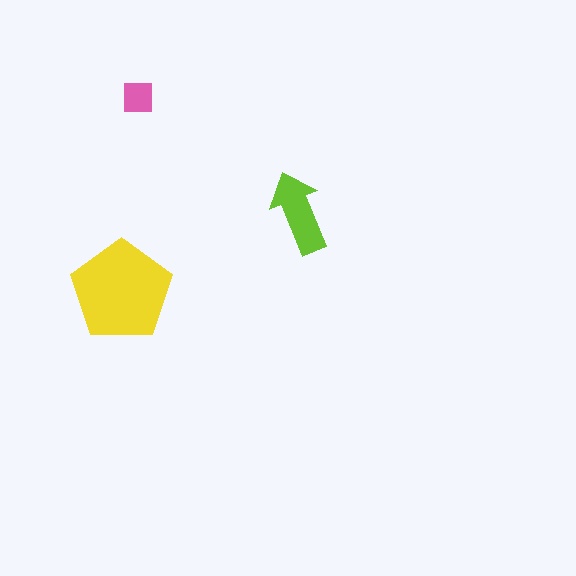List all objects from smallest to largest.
The pink square, the lime arrow, the yellow pentagon.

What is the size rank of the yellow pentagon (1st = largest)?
1st.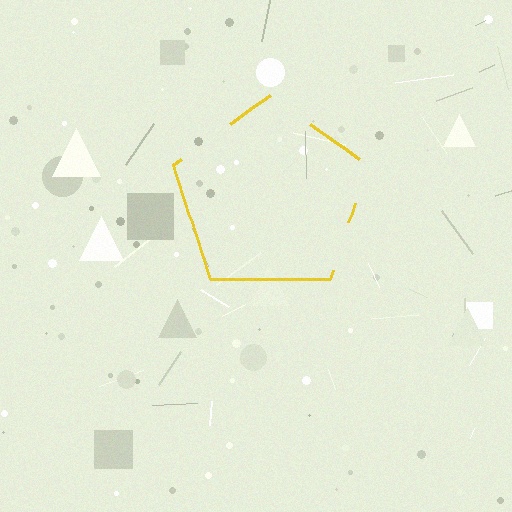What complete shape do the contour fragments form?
The contour fragments form a pentagon.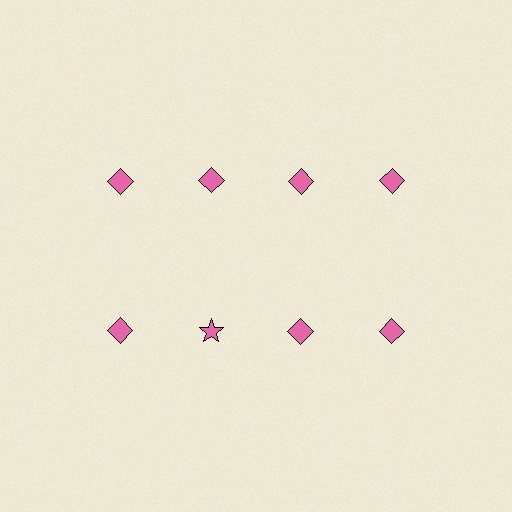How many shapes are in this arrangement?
There are 8 shapes arranged in a grid pattern.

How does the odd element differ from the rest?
It has a different shape: star instead of diamond.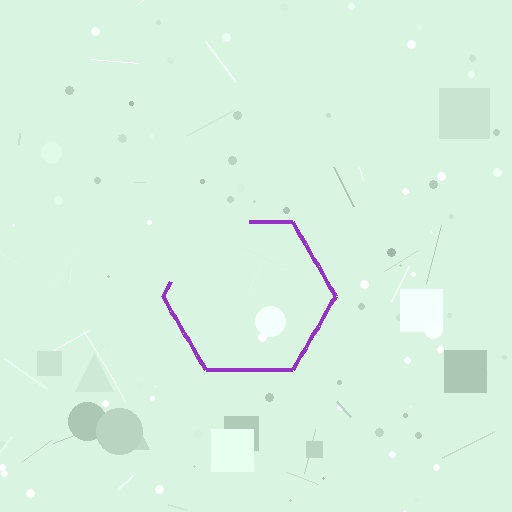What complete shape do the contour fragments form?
The contour fragments form a hexagon.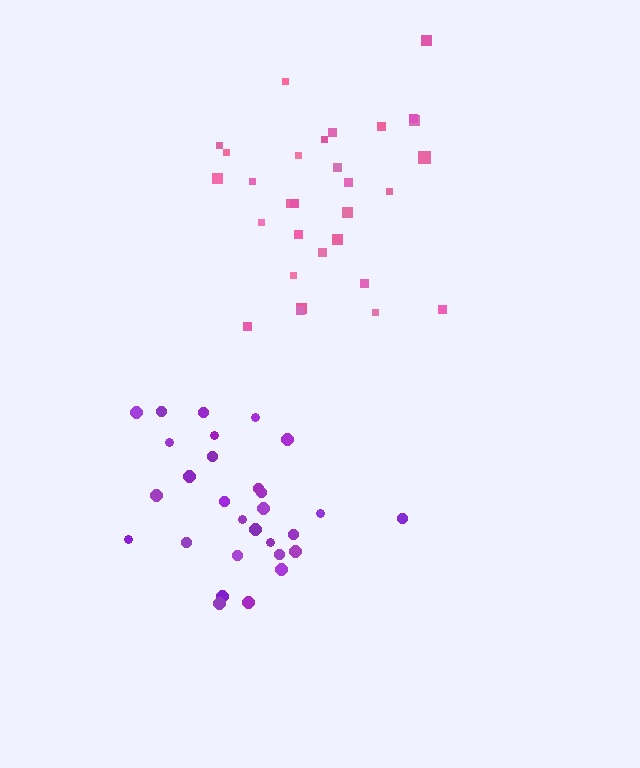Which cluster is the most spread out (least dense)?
Purple.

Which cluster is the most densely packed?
Pink.